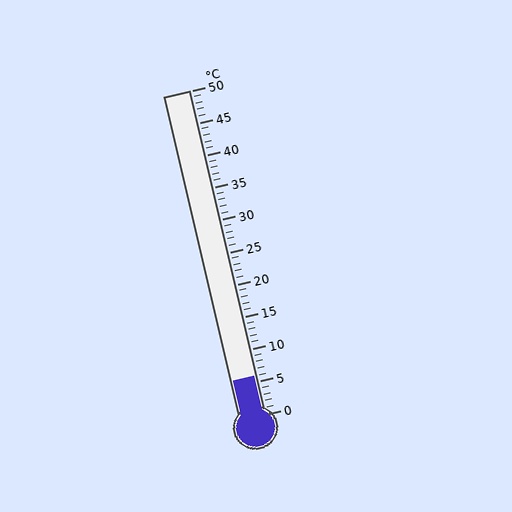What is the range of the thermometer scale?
The thermometer scale ranges from 0°C to 50°C.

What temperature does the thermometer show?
The thermometer shows approximately 6°C.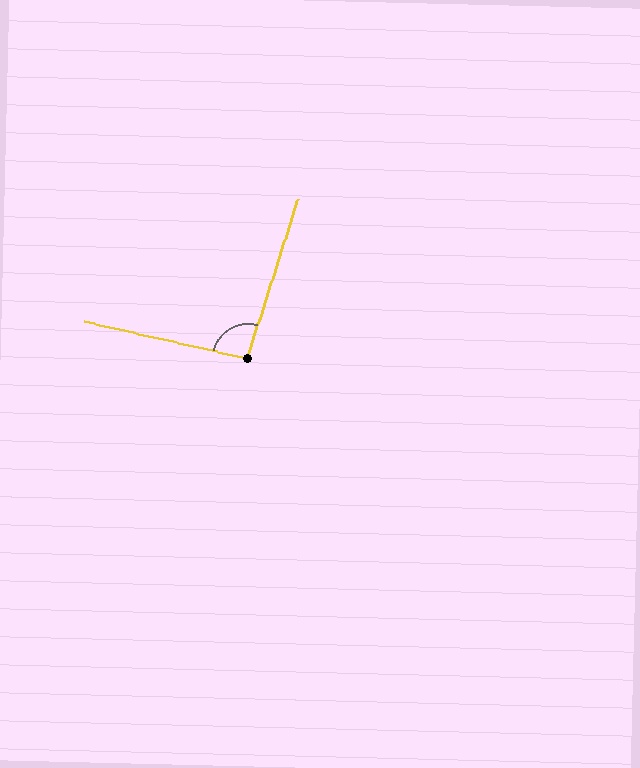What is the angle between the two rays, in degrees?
Approximately 95 degrees.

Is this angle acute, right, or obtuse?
It is approximately a right angle.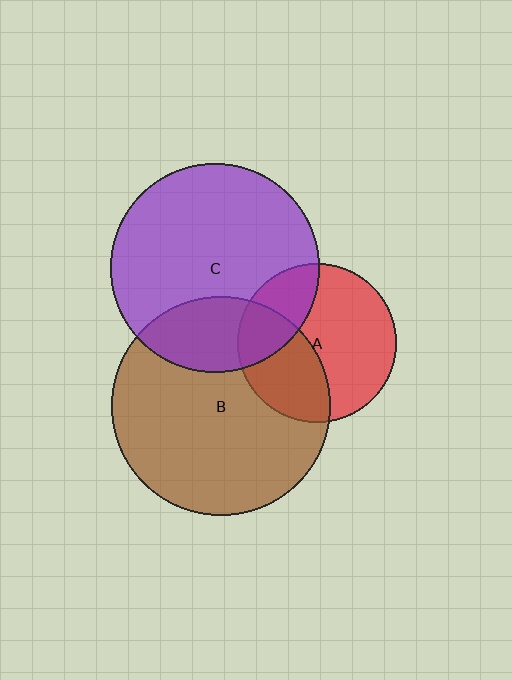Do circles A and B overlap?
Yes.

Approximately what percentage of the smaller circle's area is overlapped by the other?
Approximately 40%.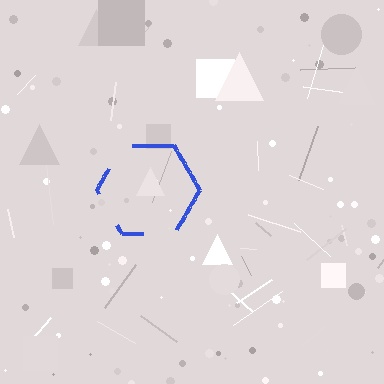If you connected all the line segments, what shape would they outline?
They would outline a hexagon.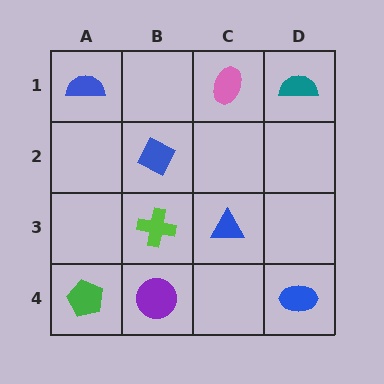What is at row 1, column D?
A teal semicircle.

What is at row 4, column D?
A blue ellipse.